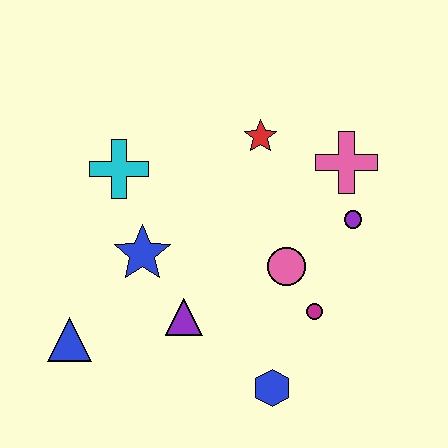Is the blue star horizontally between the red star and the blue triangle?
Yes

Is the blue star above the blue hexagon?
Yes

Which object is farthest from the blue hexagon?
The cyan cross is farthest from the blue hexagon.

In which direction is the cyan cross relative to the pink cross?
The cyan cross is to the left of the pink cross.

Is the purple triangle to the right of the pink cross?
No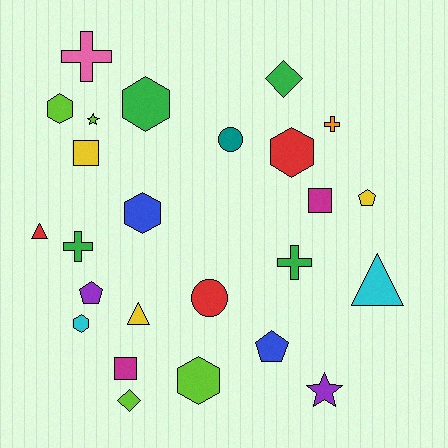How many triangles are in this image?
There are 3 triangles.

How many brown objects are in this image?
There are no brown objects.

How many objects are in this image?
There are 25 objects.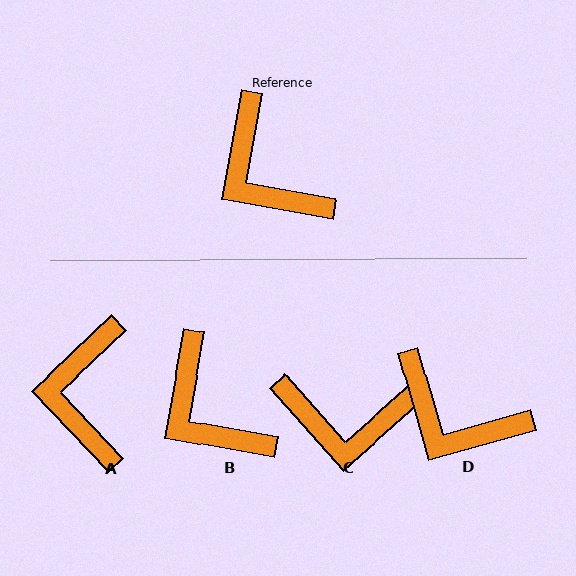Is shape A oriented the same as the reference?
No, it is off by about 37 degrees.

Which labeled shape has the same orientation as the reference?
B.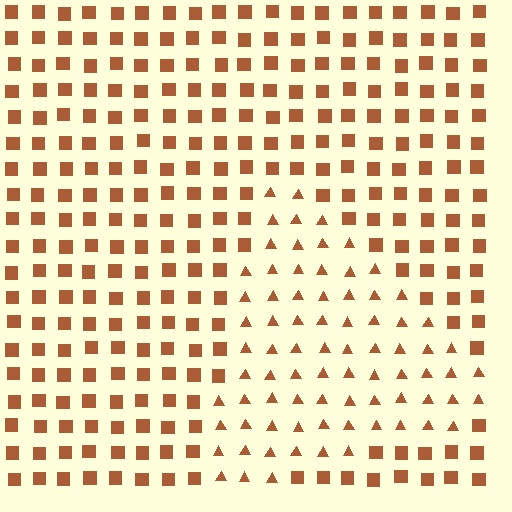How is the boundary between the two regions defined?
The boundary is defined by a change in element shape: triangles inside vs. squares outside. All elements share the same color and spacing.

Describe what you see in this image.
The image is filled with small brown elements arranged in a uniform grid. A triangle-shaped region contains triangles, while the surrounding area contains squares. The boundary is defined purely by the change in element shape.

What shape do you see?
I see a triangle.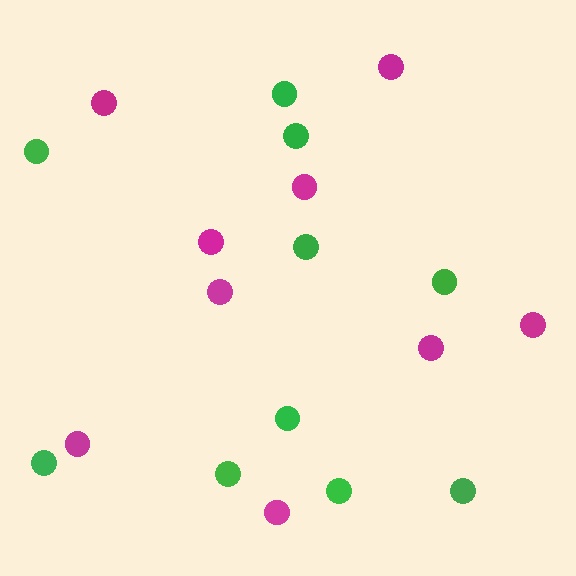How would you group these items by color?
There are 2 groups: one group of magenta circles (9) and one group of green circles (10).